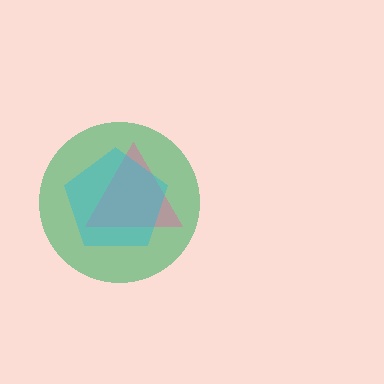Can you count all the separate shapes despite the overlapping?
Yes, there are 3 separate shapes.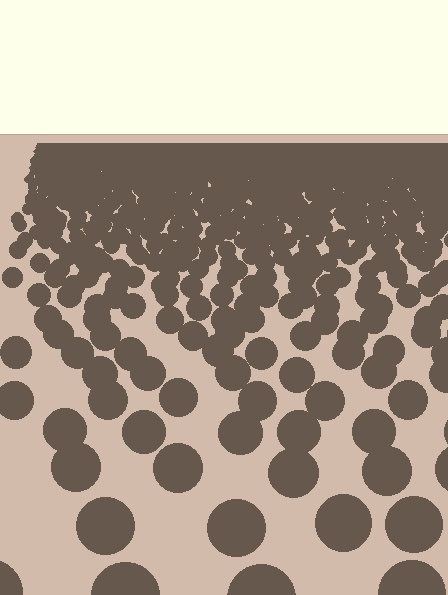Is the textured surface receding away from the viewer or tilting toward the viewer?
The surface is receding away from the viewer. Texture elements get smaller and denser toward the top.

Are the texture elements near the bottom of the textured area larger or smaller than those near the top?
Larger. Near the bottom, elements are closer to the viewer and appear at a bigger on-screen size.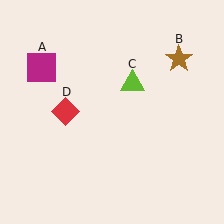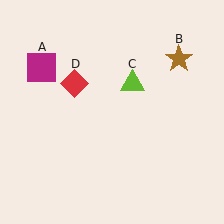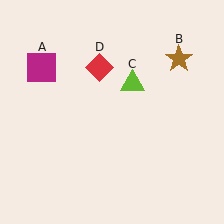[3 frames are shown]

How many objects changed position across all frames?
1 object changed position: red diamond (object D).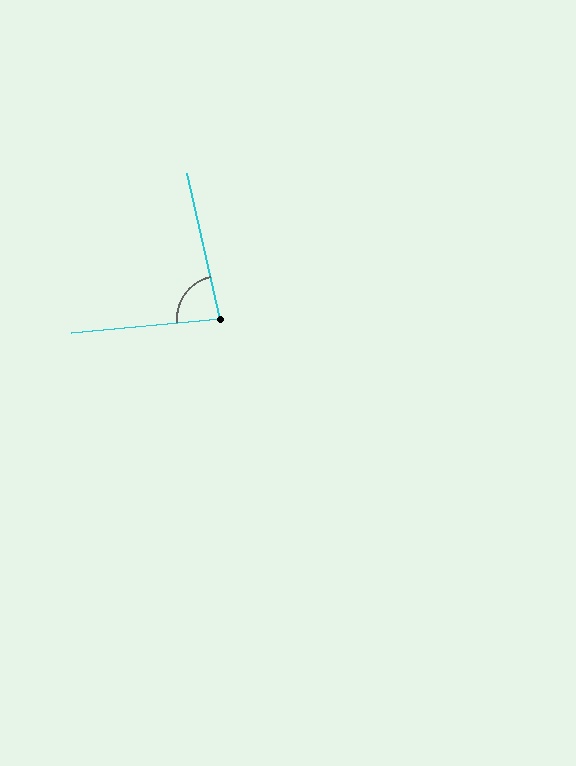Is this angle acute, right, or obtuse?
It is acute.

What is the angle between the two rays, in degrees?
Approximately 83 degrees.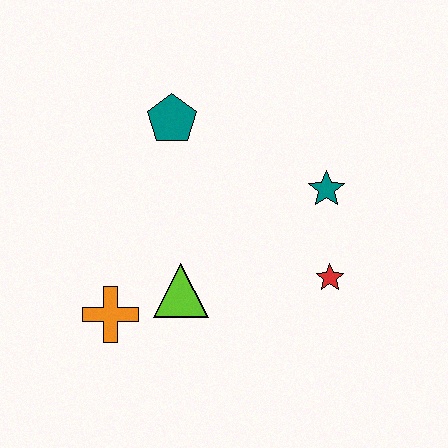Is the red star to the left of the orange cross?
No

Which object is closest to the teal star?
The red star is closest to the teal star.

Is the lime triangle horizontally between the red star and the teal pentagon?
Yes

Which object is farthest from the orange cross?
The teal star is farthest from the orange cross.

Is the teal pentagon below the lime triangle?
No